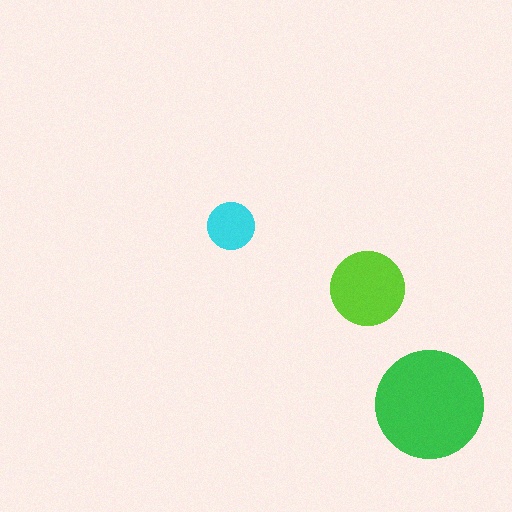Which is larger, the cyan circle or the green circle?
The green one.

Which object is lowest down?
The green circle is bottommost.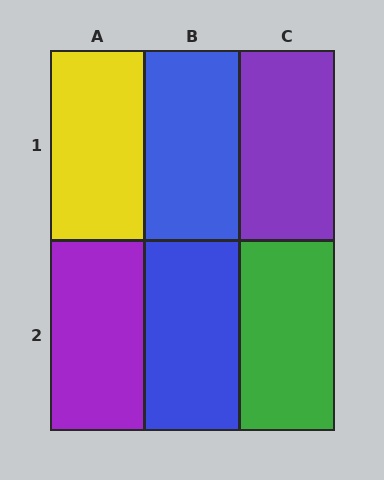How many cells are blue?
2 cells are blue.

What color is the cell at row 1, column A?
Yellow.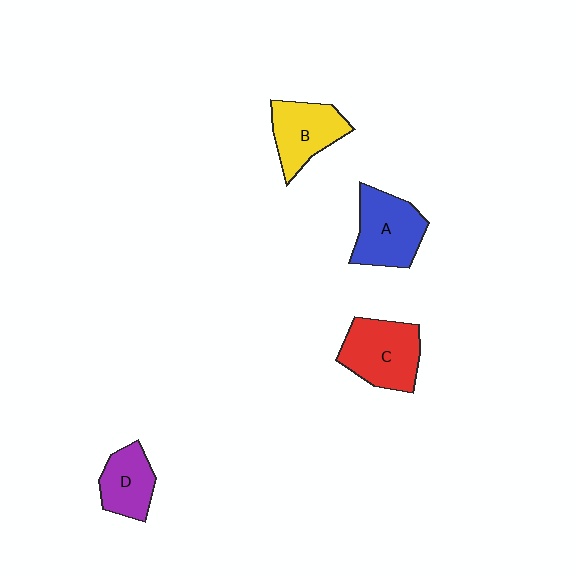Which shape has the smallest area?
Shape D (purple).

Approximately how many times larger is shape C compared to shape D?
Approximately 1.4 times.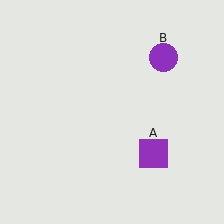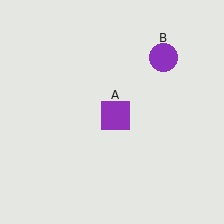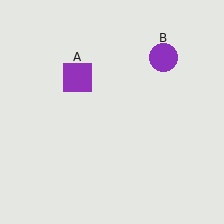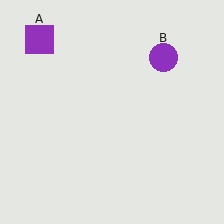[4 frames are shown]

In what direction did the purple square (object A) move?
The purple square (object A) moved up and to the left.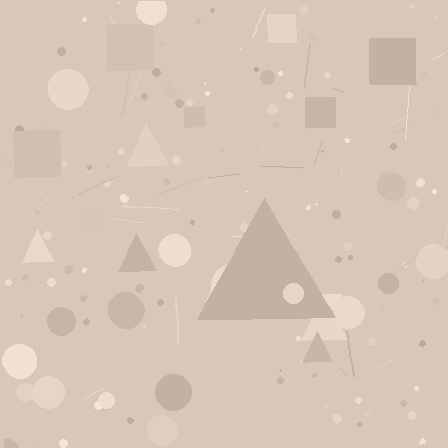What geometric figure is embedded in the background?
A triangle is embedded in the background.